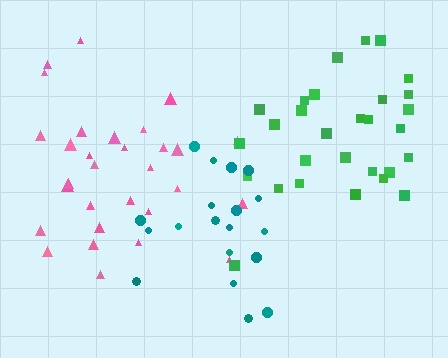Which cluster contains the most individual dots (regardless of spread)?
Pink (30).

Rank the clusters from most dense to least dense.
pink, teal, green.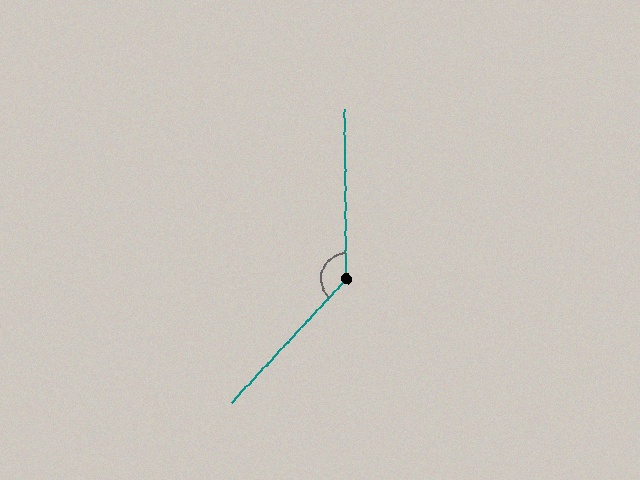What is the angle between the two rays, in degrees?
Approximately 136 degrees.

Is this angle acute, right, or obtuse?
It is obtuse.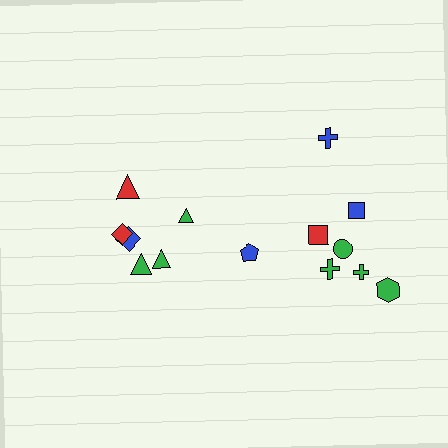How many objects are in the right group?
There are 8 objects.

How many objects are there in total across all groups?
There are 14 objects.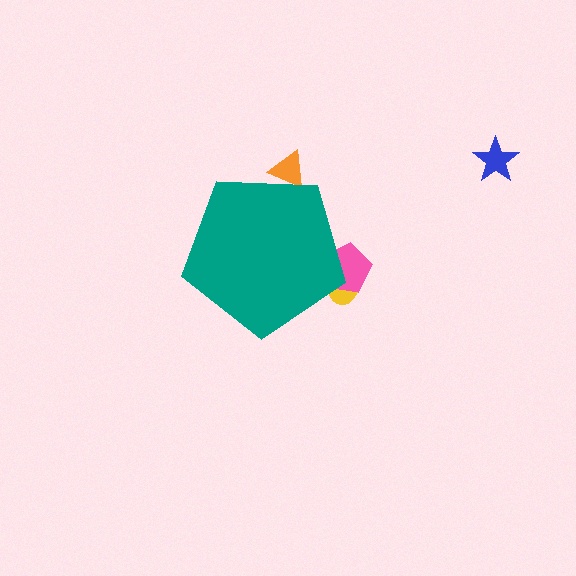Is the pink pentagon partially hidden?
Yes, the pink pentagon is partially hidden behind the teal pentagon.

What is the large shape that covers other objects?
A teal pentagon.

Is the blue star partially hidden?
No, the blue star is fully visible.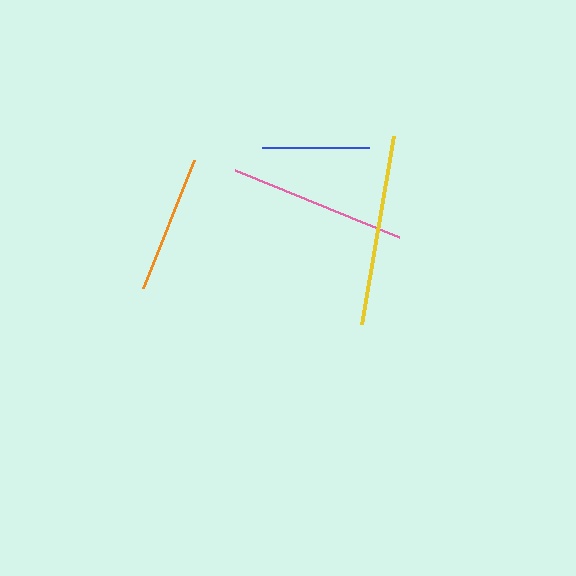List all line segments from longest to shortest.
From longest to shortest: yellow, pink, orange, blue.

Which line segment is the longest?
The yellow line is the longest at approximately 191 pixels.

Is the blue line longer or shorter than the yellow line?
The yellow line is longer than the blue line.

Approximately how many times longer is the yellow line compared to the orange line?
The yellow line is approximately 1.4 times the length of the orange line.